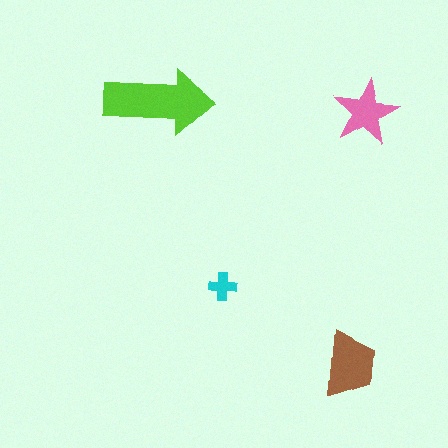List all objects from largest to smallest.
The lime arrow, the brown trapezoid, the pink star, the cyan cross.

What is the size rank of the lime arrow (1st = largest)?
1st.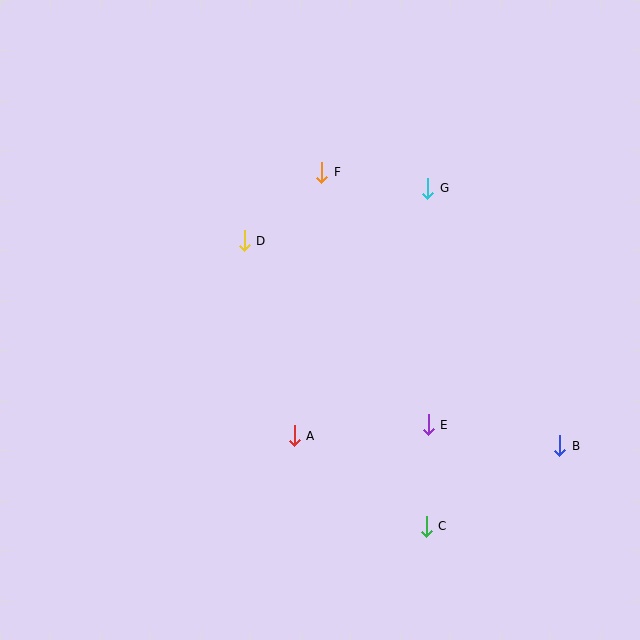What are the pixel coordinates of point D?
Point D is at (244, 241).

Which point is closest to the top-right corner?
Point G is closest to the top-right corner.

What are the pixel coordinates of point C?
Point C is at (426, 526).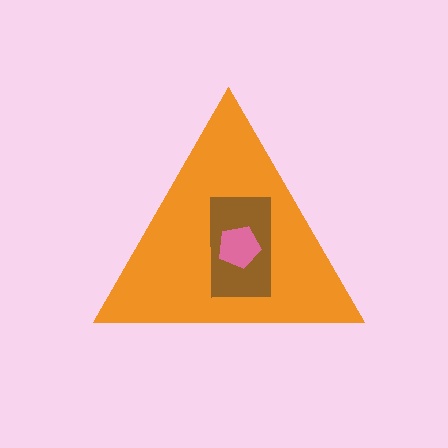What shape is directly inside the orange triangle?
The brown rectangle.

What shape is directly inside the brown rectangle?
The pink pentagon.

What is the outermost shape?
The orange triangle.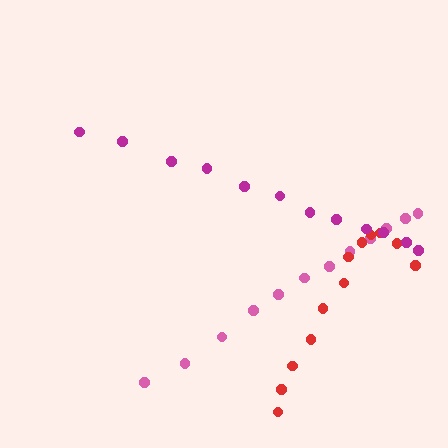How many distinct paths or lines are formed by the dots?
There are 3 distinct paths.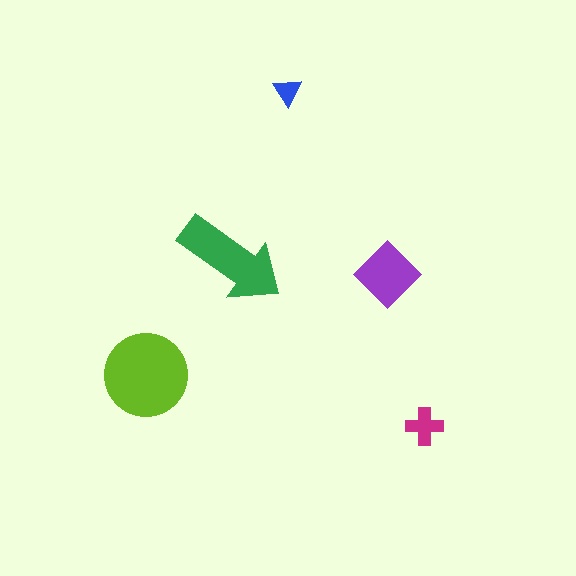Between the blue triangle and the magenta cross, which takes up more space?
The magenta cross.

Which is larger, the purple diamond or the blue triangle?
The purple diamond.